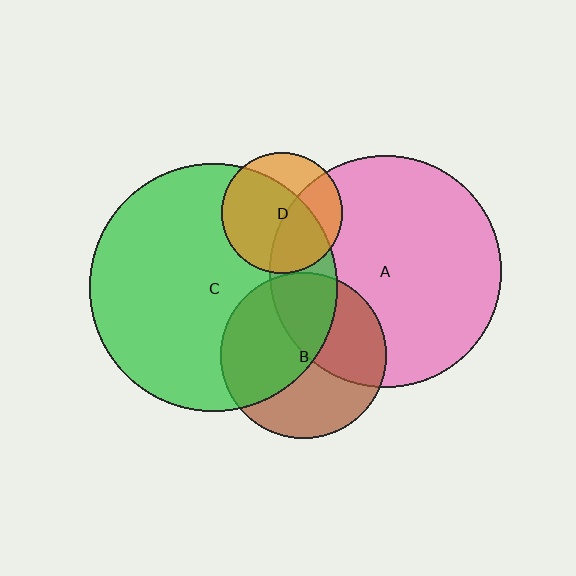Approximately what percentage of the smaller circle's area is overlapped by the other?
Approximately 40%.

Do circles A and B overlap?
Yes.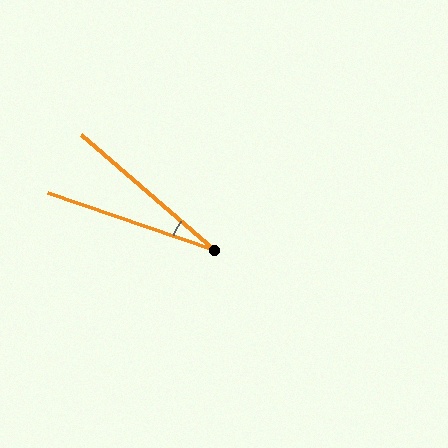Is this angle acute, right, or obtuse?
It is acute.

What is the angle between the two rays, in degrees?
Approximately 22 degrees.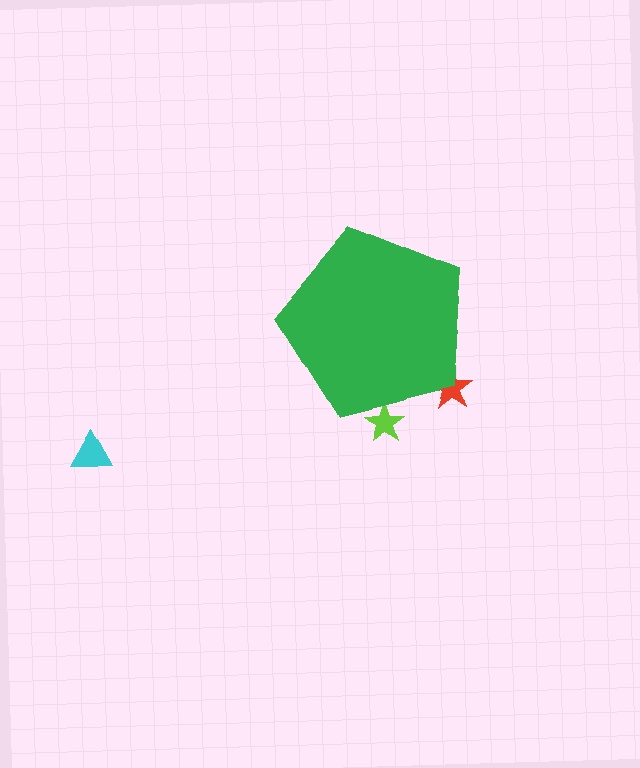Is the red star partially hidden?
Yes, the red star is partially hidden behind the green pentagon.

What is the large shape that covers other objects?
A green pentagon.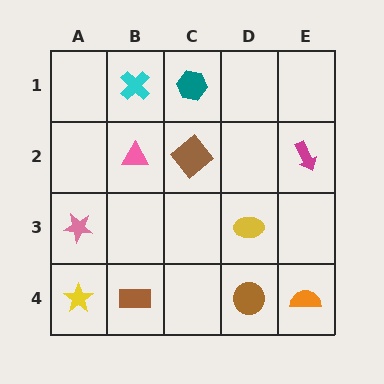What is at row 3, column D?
A yellow ellipse.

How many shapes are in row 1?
2 shapes.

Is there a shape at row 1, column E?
No, that cell is empty.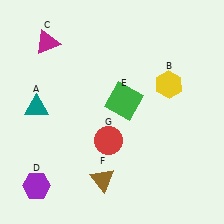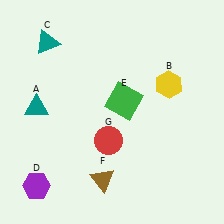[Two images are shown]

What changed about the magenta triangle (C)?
In Image 1, C is magenta. In Image 2, it changed to teal.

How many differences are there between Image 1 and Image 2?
There is 1 difference between the two images.